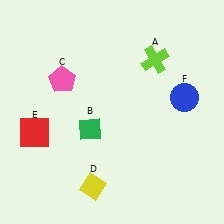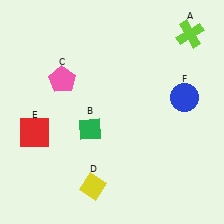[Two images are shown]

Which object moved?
The lime cross (A) moved right.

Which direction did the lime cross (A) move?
The lime cross (A) moved right.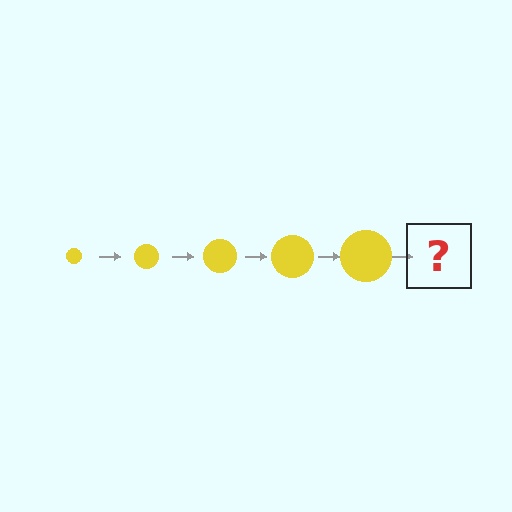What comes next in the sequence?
The next element should be a yellow circle, larger than the previous one.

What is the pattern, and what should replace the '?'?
The pattern is that the circle gets progressively larger each step. The '?' should be a yellow circle, larger than the previous one.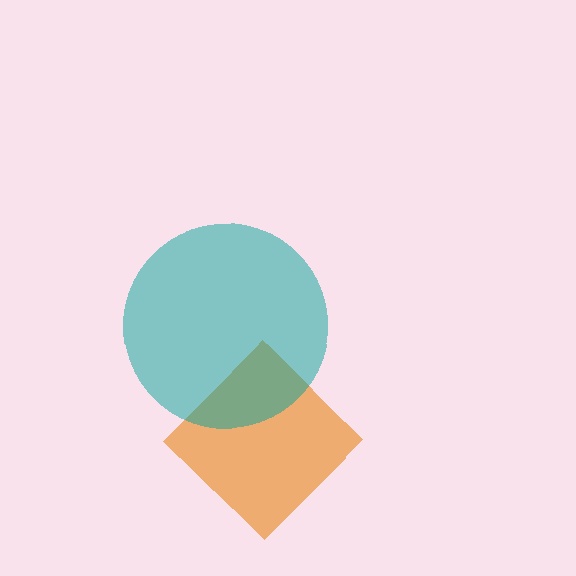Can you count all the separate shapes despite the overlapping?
Yes, there are 2 separate shapes.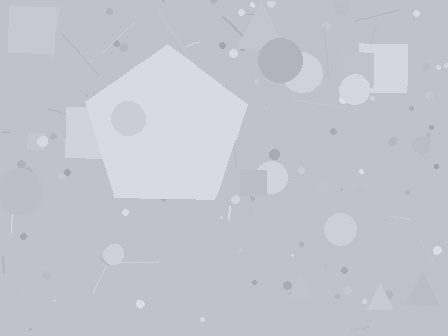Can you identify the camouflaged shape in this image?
The camouflaged shape is a pentagon.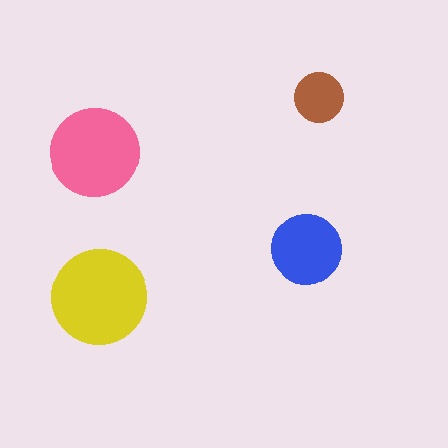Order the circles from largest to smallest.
the yellow one, the pink one, the blue one, the brown one.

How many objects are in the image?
There are 4 objects in the image.